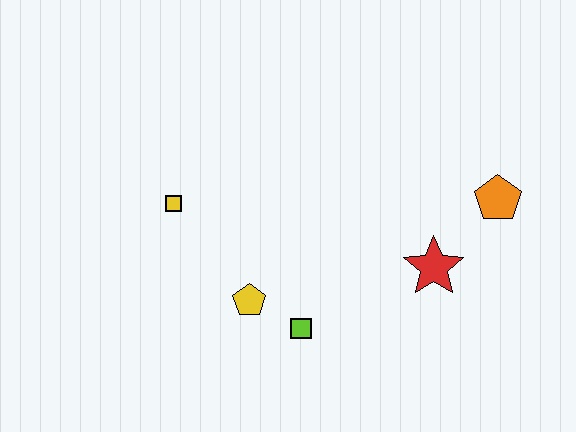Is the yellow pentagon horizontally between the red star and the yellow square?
Yes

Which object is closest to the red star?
The orange pentagon is closest to the red star.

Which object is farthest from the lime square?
The orange pentagon is farthest from the lime square.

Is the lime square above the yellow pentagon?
No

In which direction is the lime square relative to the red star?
The lime square is to the left of the red star.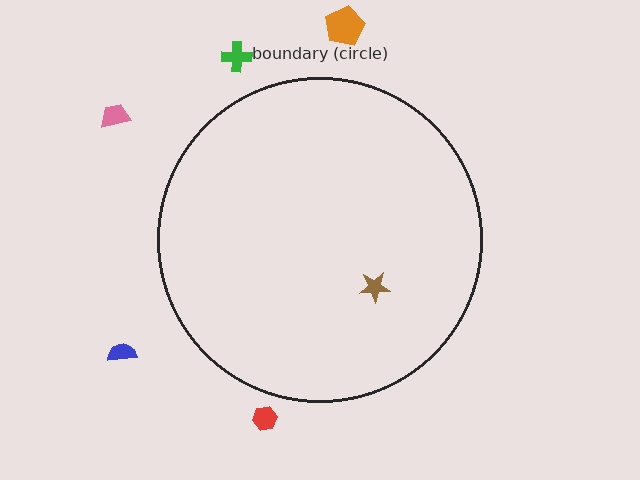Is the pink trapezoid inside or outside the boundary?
Outside.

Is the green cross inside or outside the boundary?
Outside.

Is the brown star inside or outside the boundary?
Inside.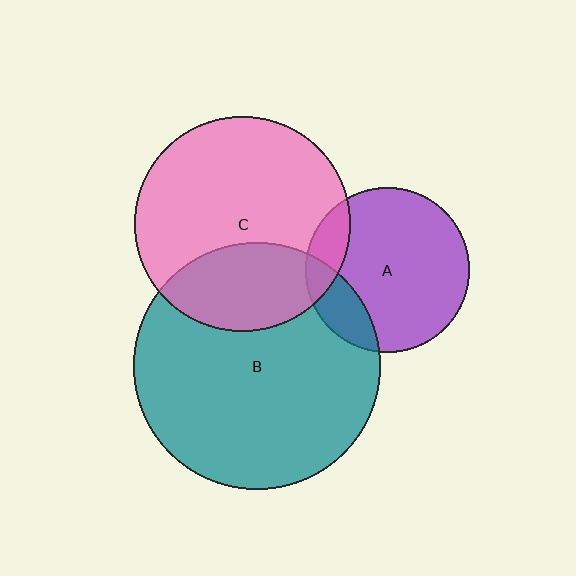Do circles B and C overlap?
Yes.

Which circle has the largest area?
Circle B (teal).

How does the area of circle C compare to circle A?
Approximately 1.7 times.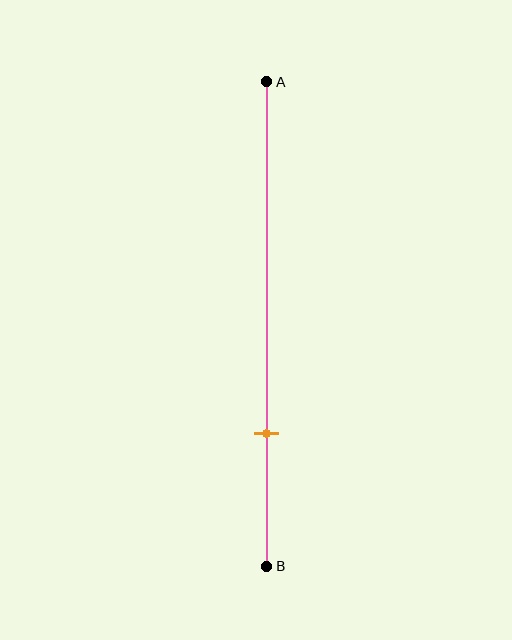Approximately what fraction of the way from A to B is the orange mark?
The orange mark is approximately 75% of the way from A to B.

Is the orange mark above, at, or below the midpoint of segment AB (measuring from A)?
The orange mark is below the midpoint of segment AB.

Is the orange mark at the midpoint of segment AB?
No, the mark is at about 75% from A, not at the 50% midpoint.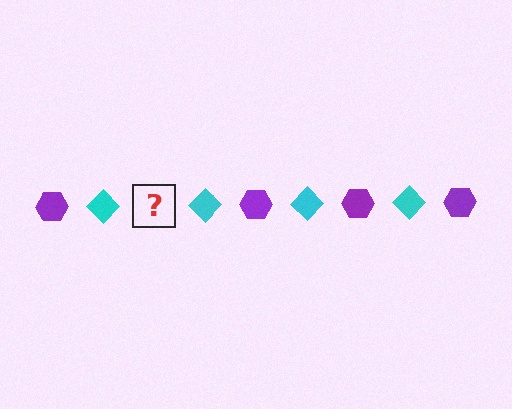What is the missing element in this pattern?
The missing element is a purple hexagon.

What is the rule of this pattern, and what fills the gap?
The rule is that the pattern alternates between purple hexagon and cyan diamond. The gap should be filled with a purple hexagon.